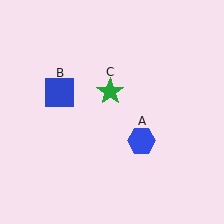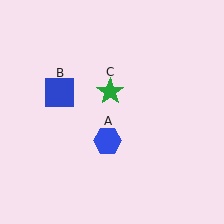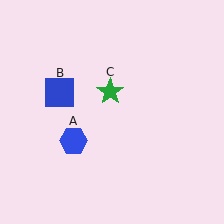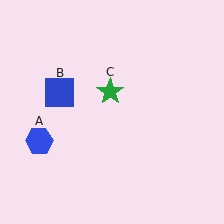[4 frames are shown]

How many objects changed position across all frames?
1 object changed position: blue hexagon (object A).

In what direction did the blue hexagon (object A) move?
The blue hexagon (object A) moved left.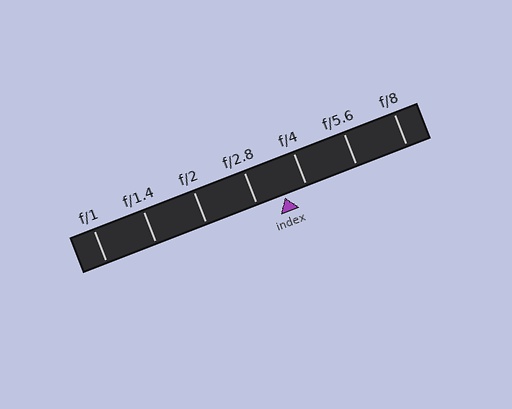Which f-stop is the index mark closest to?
The index mark is closest to f/4.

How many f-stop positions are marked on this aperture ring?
There are 7 f-stop positions marked.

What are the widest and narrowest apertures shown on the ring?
The widest aperture shown is f/1 and the narrowest is f/8.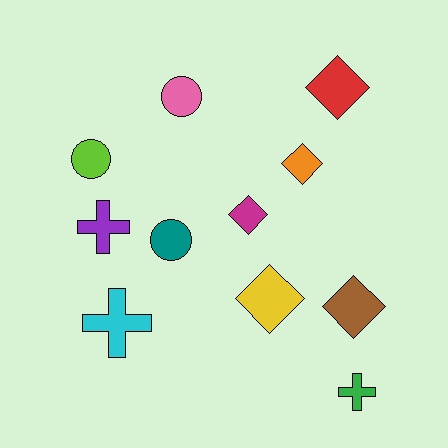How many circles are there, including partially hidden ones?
There are 3 circles.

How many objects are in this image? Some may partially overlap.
There are 11 objects.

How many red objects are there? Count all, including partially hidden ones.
There is 1 red object.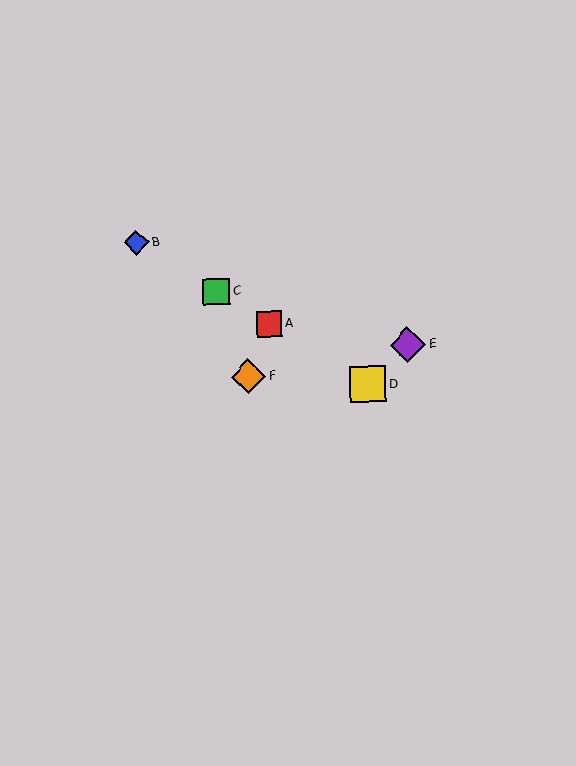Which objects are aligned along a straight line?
Objects A, B, C, D are aligned along a straight line.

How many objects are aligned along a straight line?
4 objects (A, B, C, D) are aligned along a straight line.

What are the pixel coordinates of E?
Object E is at (408, 345).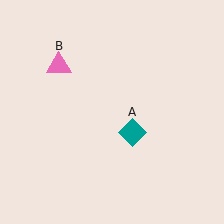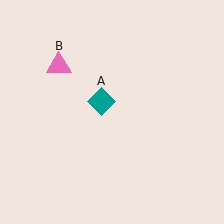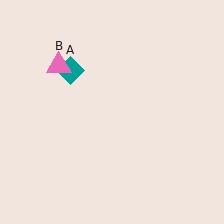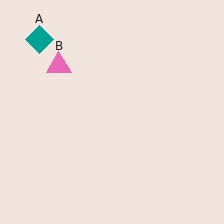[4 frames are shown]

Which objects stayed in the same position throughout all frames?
Pink triangle (object B) remained stationary.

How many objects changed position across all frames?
1 object changed position: teal diamond (object A).